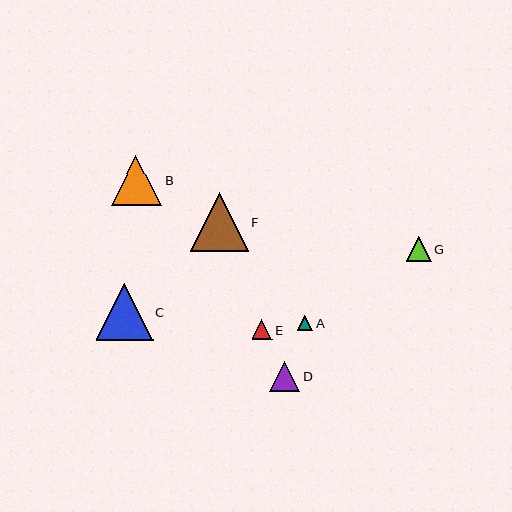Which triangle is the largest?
Triangle F is the largest with a size of approximately 58 pixels.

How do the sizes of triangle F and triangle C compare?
Triangle F and triangle C are approximately the same size.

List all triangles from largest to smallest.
From largest to smallest: F, C, B, D, G, E, A.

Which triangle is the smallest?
Triangle A is the smallest with a size of approximately 15 pixels.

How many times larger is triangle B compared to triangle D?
Triangle B is approximately 1.7 times the size of triangle D.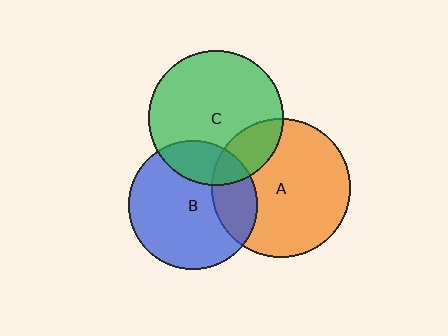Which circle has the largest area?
Circle A (orange).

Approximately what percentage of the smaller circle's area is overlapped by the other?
Approximately 20%.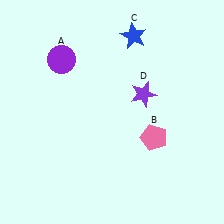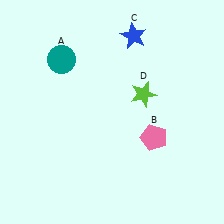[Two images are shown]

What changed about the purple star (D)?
In Image 1, D is purple. In Image 2, it changed to lime.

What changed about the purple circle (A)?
In Image 1, A is purple. In Image 2, it changed to teal.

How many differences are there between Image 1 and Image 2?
There are 2 differences between the two images.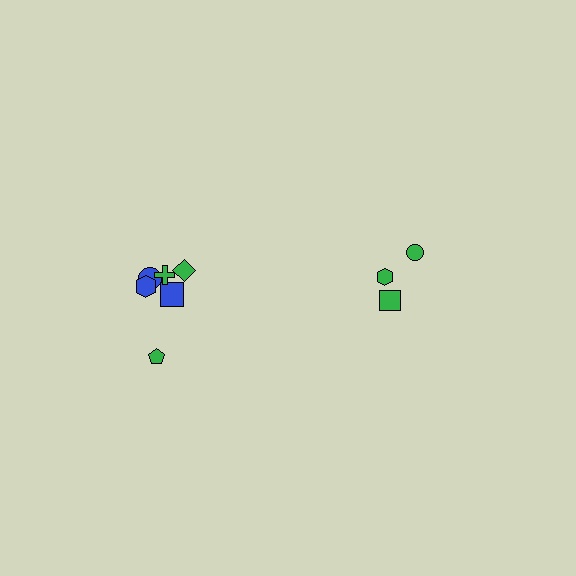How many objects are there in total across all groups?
There are 9 objects.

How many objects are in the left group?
There are 6 objects.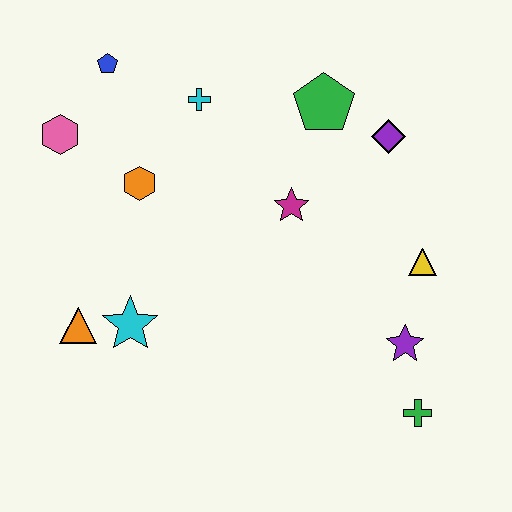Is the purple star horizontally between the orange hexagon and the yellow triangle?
Yes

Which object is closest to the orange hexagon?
The pink hexagon is closest to the orange hexagon.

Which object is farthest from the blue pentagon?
The green cross is farthest from the blue pentagon.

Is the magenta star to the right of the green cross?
No